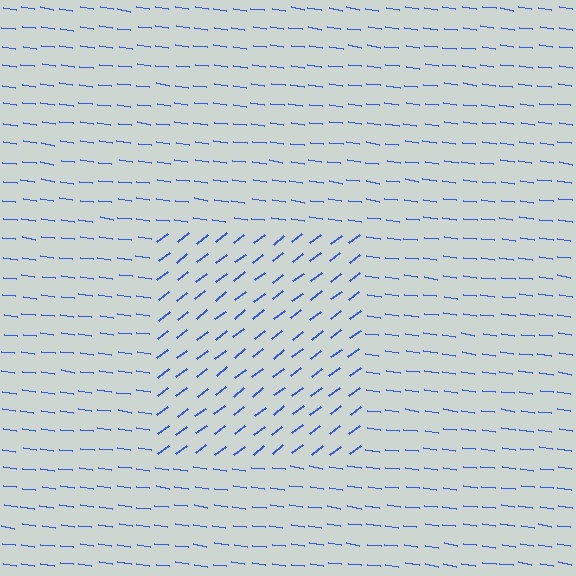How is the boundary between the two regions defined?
The boundary is defined purely by a change in line orientation (approximately 45 degrees difference). All lines are the same color and thickness.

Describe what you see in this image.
The image is filled with small blue line segments. A rectangle region in the image has lines oriented differently from the surrounding lines, creating a visible texture boundary.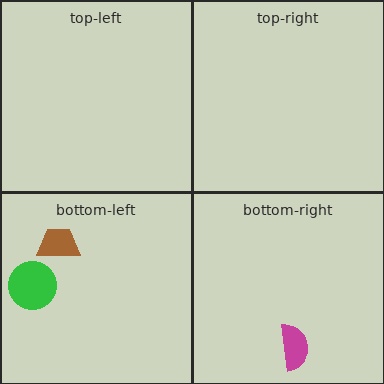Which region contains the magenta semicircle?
The bottom-right region.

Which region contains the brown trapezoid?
The bottom-left region.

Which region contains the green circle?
The bottom-left region.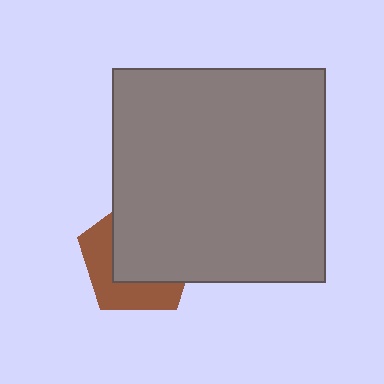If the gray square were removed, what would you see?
You would see the complete brown pentagon.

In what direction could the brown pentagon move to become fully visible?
The brown pentagon could move toward the lower-left. That would shift it out from behind the gray square entirely.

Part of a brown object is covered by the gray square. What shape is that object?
It is a pentagon.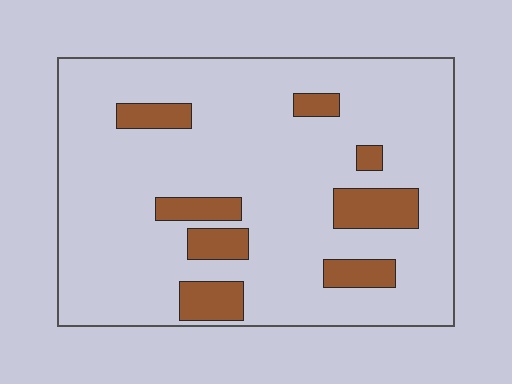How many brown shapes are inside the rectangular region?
8.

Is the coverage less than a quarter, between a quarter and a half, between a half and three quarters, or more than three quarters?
Less than a quarter.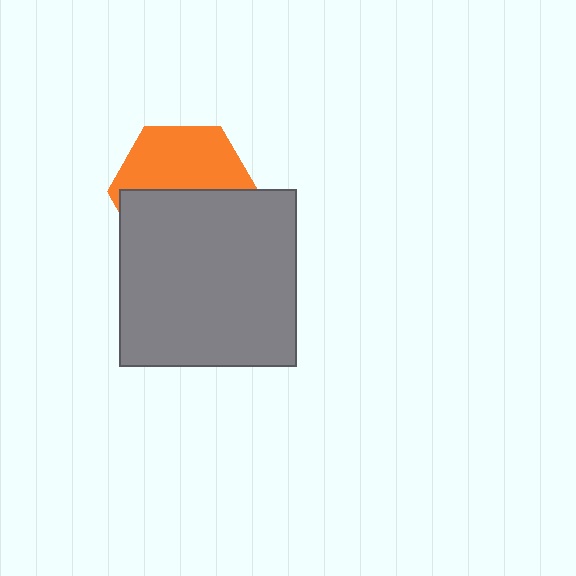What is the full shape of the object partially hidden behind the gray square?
The partially hidden object is an orange hexagon.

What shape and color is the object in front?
The object in front is a gray square.